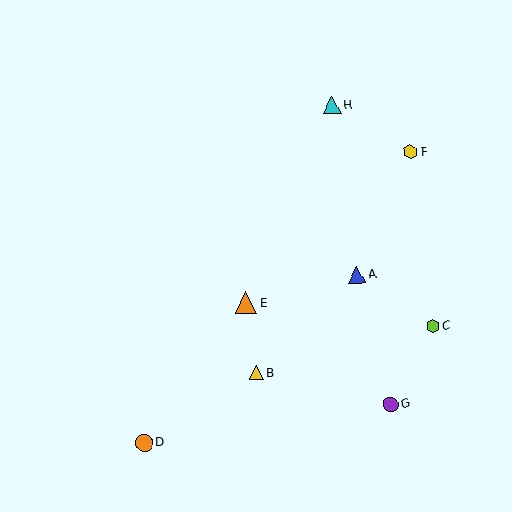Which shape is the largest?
The orange triangle (labeled E) is the largest.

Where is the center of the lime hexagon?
The center of the lime hexagon is at (433, 326).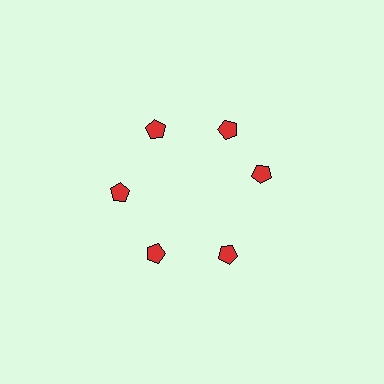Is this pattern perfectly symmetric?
No. The 6 red pentagons are arranged in a ring, but one element near the 3 o'clock position is rotated out of alignment along the ring, breaking the 6-fold rotational symmetry.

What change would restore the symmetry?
The symmetry would be restored by rotating it back into even spacing with its neighbors so that all 6 pentagons sit at equal angles and equal distance from the center.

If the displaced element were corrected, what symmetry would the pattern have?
It would have 6-fold rotational symmetry — the pattern would map onto itself every 60 degrees.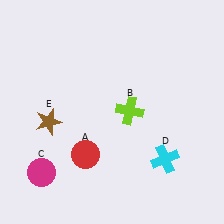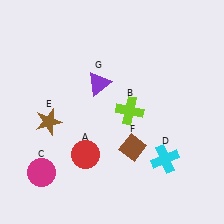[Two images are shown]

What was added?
A brown diamond (F), a purple triangle (G) were added in Image 2.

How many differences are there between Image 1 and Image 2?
There are 2 differences between the two images.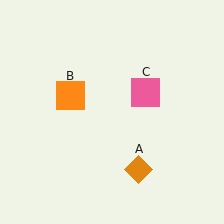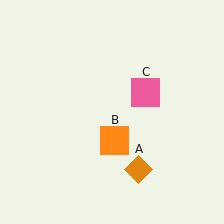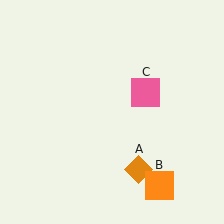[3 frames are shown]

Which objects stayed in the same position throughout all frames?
Orange diamond (object A) and pink square (object C) remained stationary.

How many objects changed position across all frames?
1 object changed position: orange square (object B).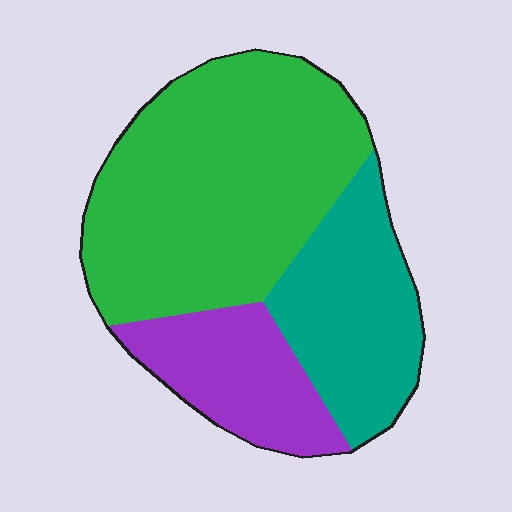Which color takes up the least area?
Purple, at roughly 20%.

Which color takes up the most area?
Green, at roughly 55%.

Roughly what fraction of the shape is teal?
Teal covers 26% of the shape.